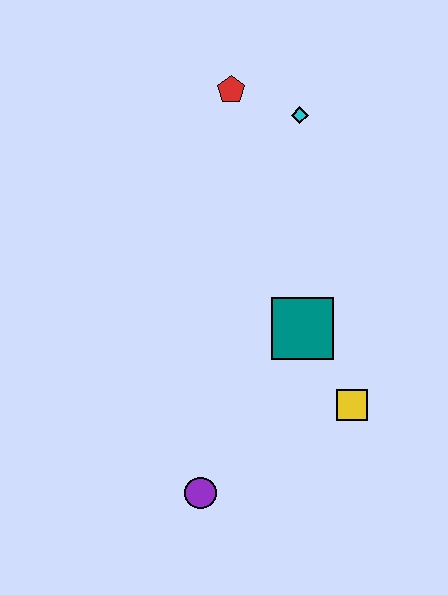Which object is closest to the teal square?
The yellow square is closest to the teal square.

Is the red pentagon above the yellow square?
Yes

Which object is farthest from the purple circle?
The red pentagon is farthest from the purple circle.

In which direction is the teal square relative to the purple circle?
The teal square is above the purple circle.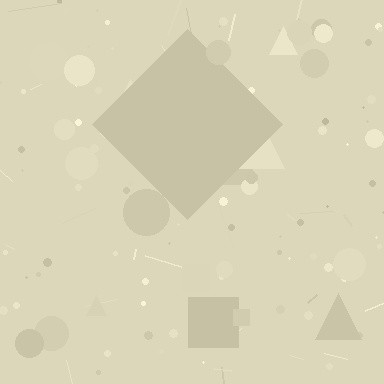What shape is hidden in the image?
A diamond is hidden in the image.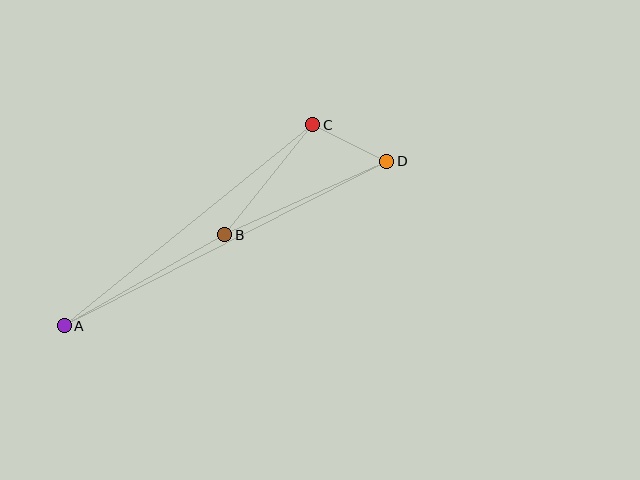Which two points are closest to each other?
Points C and D are closest to each other.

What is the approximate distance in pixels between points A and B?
The distance between A and B is approximately 185 pixels.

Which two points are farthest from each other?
Points A and D are farthest from each other.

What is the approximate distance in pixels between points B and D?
The distance between B and D is approximately 178 pixels.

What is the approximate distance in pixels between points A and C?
The distance between A and C is approximately 320 pixels.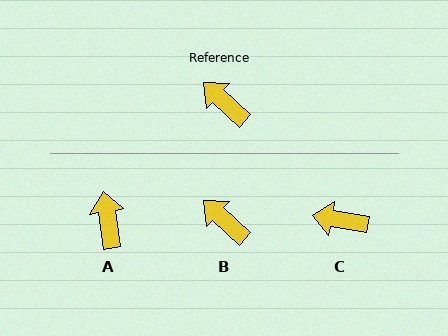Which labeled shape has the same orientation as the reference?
B.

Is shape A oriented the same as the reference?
No, it is off by about 39 degrees.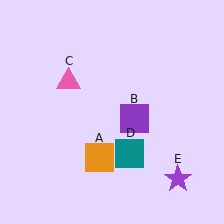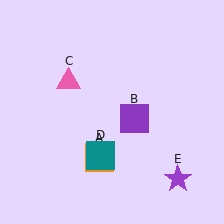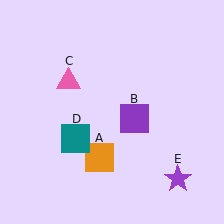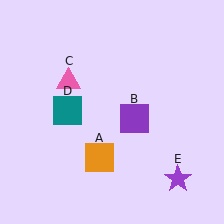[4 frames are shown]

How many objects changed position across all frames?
1 object changed position: teal square (object D).